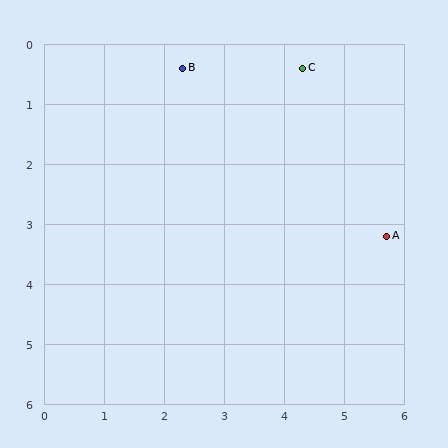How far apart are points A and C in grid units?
Points A and C are about 3.1 grid units apart.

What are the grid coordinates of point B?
Point B is at approximately (2.3, 0.4).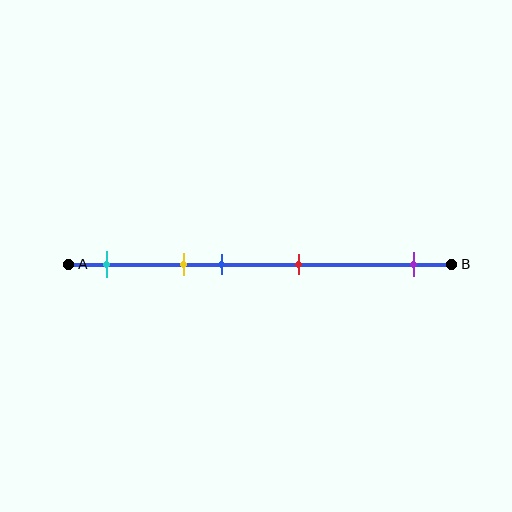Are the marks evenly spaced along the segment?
No, the marks are not evenly spaced.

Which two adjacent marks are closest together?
The yellow and blue marks are the closest adjacent pair.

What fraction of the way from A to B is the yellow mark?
The yellow mark is approximately 30% (0.3) of the way from A to B.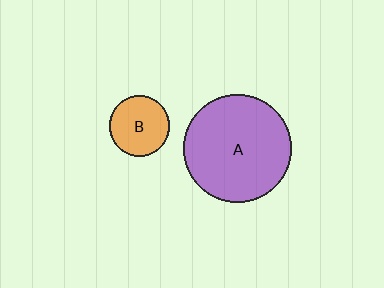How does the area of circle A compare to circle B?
Approximately 3.2 times.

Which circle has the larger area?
Circle A (purple).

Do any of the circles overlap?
No, none of the circles overlap.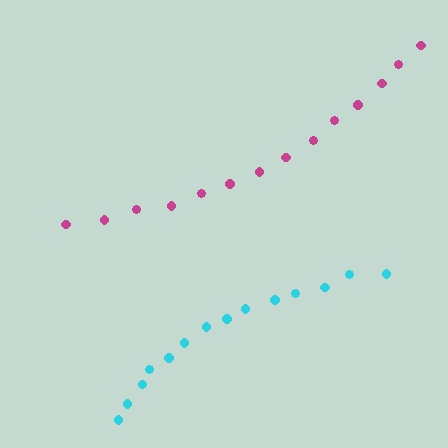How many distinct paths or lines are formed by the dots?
There are 2 distinct paths.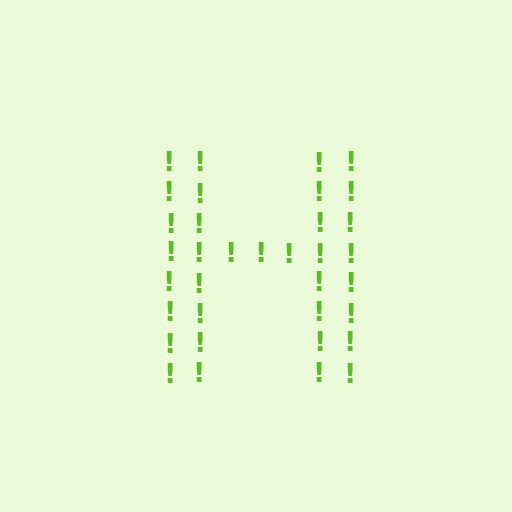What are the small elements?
The small elements are exclamation marks.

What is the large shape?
The large shape is the letter H.